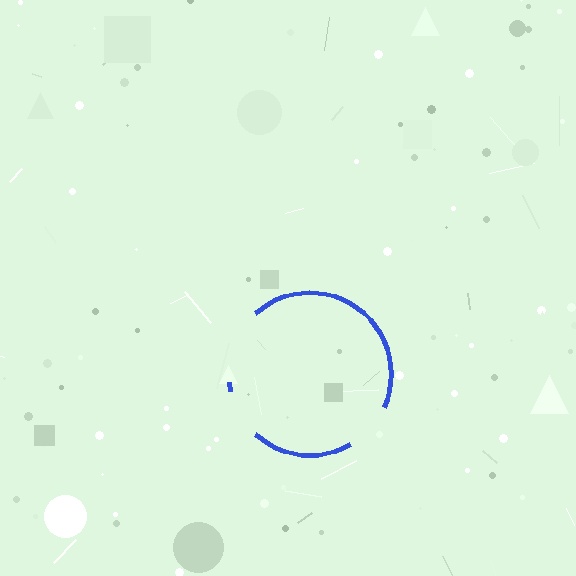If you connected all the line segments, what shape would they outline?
They would outline a circle.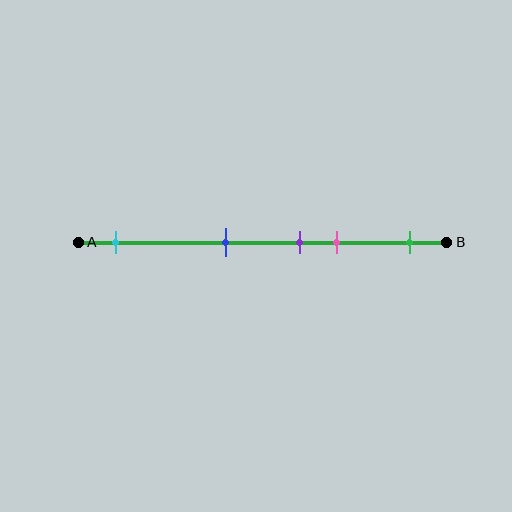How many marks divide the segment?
There are 5 marks dividing the segment.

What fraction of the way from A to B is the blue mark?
The blue mark is approximately 40% (0.4) of the way from A to B.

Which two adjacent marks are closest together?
The purple and pink marks are the closest adjacent pair.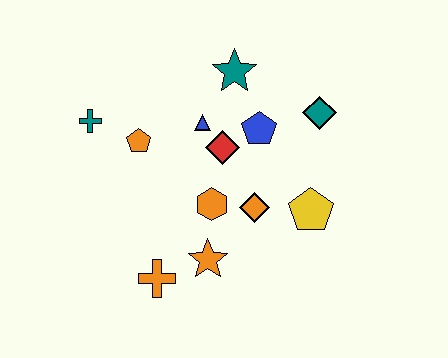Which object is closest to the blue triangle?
The red diamond is closest to the blue triangle.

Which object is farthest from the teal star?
The orange cross is farthest from the teal star.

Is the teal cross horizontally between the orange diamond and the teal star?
No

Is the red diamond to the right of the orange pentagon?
Yes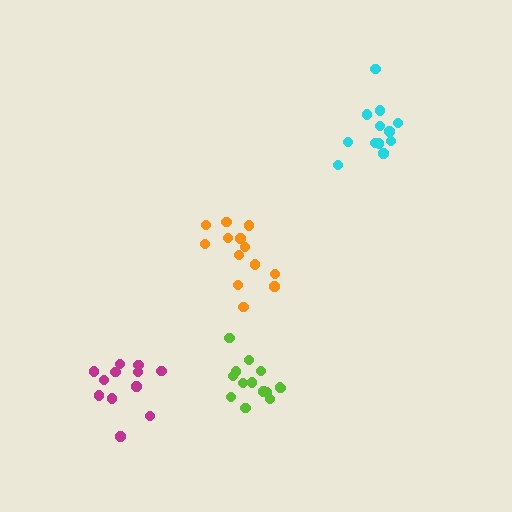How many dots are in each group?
Group 1: 12 dots, Group 2: 14 dots, Group 3: 12 dots, Group 4: 13 dots (51 total).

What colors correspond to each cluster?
The clusters are colored: cyan, lime, magenta, orange.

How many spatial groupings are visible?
There are 4 spatial groupings.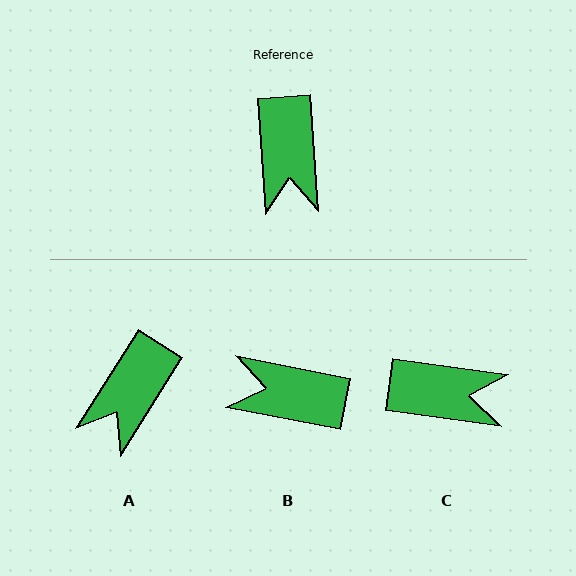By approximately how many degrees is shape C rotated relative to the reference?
Approximately 78 degrees counter-clockwise.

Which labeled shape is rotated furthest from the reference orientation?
B, about 105 degrees away.